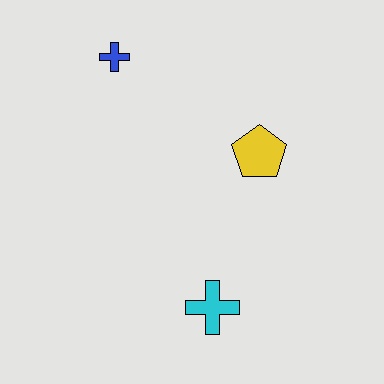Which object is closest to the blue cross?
The yellow pentagon is closest to the blue cross.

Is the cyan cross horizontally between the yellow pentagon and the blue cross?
Yes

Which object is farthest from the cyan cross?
The blue cross is farthest from the cyan cross.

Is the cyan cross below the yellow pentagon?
Yes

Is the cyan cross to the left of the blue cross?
No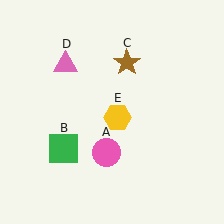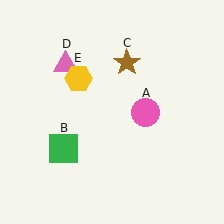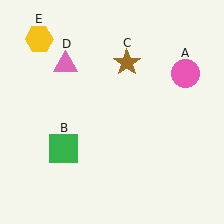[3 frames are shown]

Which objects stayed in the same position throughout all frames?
Green square (object B) and brown star (object C) and pink triangle (object D) remained stationary.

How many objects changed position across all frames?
2 objects changed position: pink circle (object A), yellow hexagon (object E).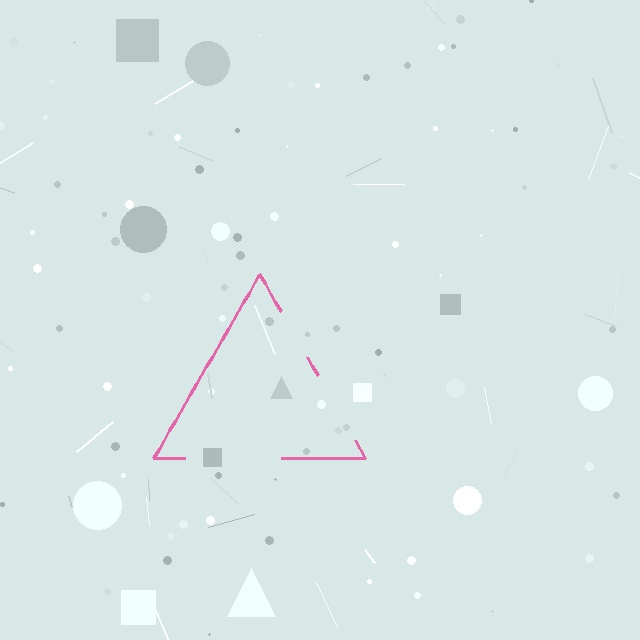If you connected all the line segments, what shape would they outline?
They would outline a triangle.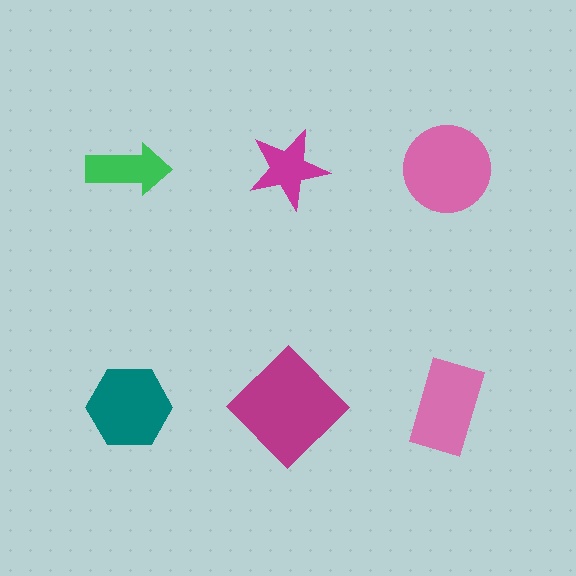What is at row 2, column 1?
A teal hexagon.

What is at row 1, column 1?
A green arrow.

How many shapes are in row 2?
3 shapes.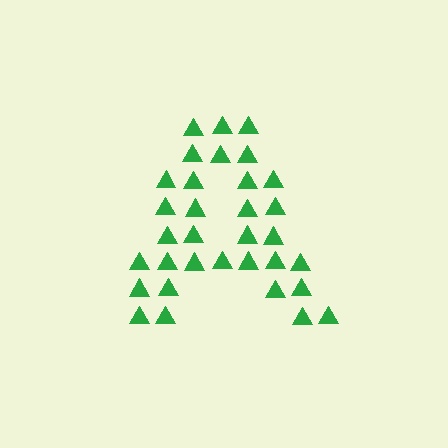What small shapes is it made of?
It is made of small triangles.